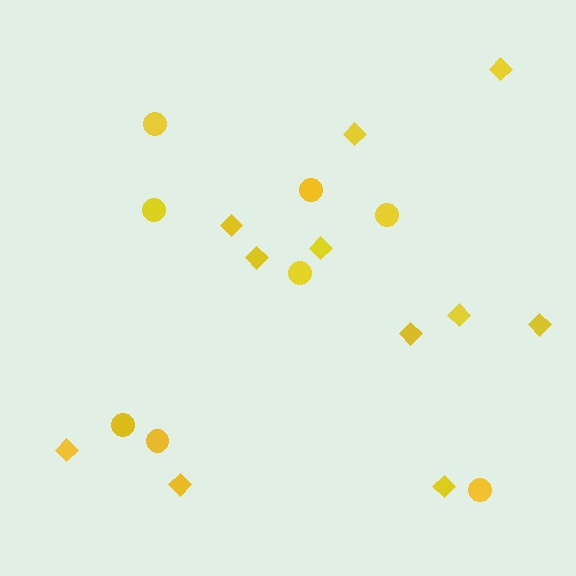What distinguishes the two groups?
There are 2 groups: one group of diamonds (11) and one group of circles (8).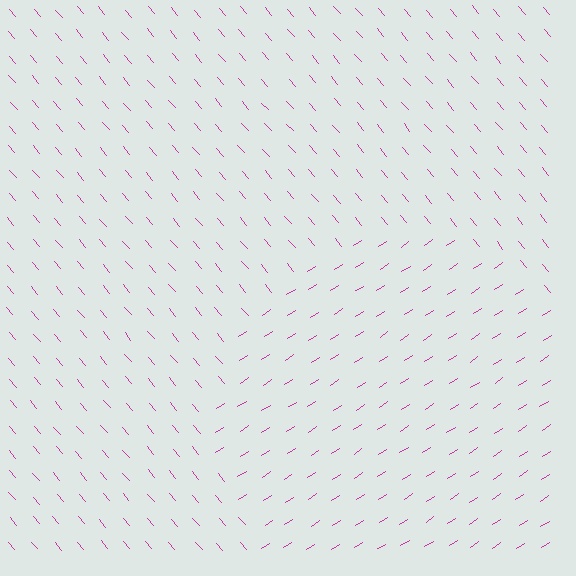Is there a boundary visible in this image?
Yes, there is a texture boundary formed by a change in line orientation.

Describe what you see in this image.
The image is filled with small magenta line segments. A circle region in the image has lines oriented differently from the surrounding lines, creating a visible texture boundary.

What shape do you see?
I see a circle.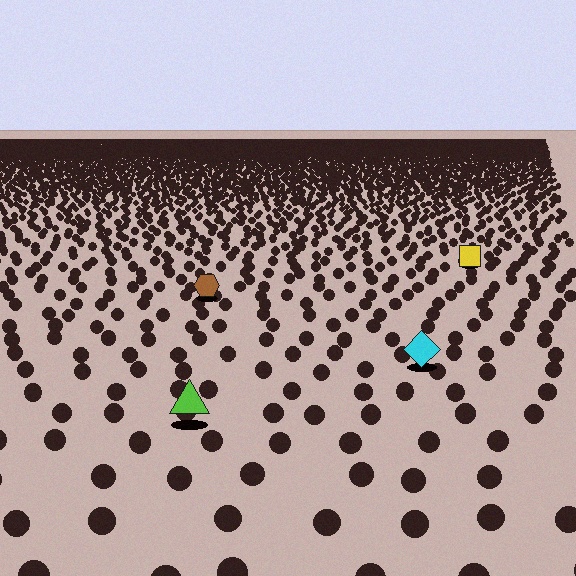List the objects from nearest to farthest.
From nearest to farthest: the lime triangle, the cyan diamond, the brown hexagon, the yellow square.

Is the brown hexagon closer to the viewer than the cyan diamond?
No. The cyan diamond is closer — you can tell from the texture gradient: the ground texture is coarser near it.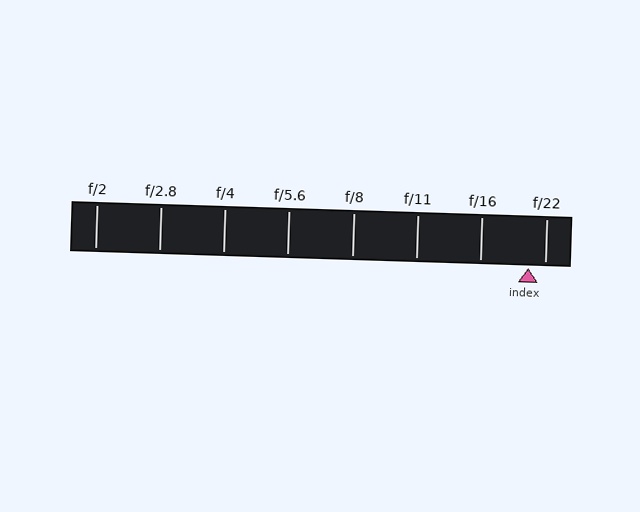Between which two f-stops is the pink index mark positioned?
The index mark is between f/16 and f/22.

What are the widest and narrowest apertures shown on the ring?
The widest aperture shown is f/2 and the narrowest is f/22.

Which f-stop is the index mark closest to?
The index mark is closest to f/22.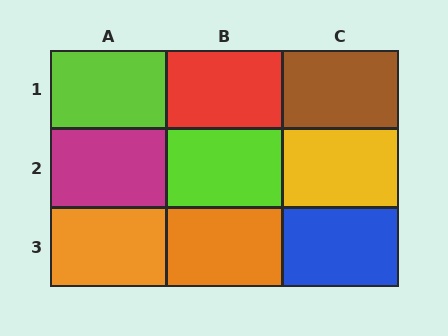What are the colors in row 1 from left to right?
Lime, red, brown.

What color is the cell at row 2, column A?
Magenta.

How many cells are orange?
2 cells are orange.